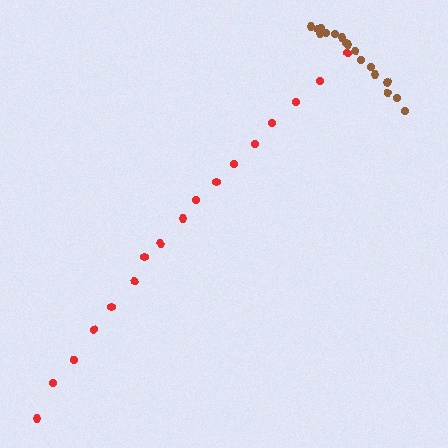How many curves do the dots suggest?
There are 2 distinct paths.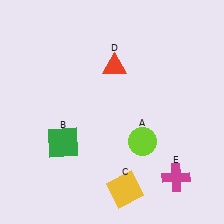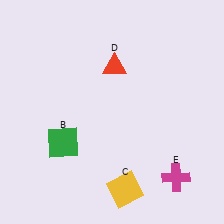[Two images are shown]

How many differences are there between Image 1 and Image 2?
There is 1 difference between the two images.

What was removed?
The lime circle (A) was removed in Image 2.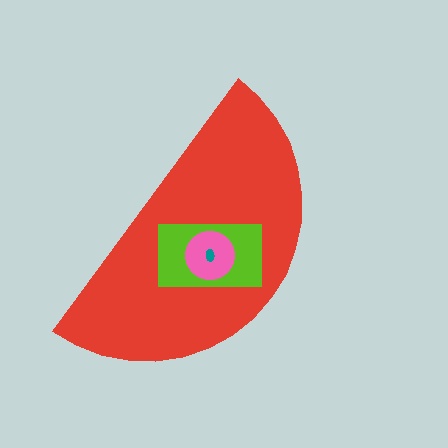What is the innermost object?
The teal ellipse.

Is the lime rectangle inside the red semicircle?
Yes.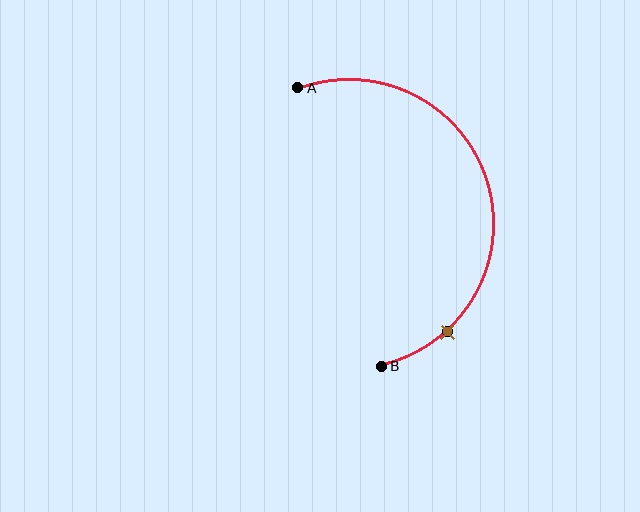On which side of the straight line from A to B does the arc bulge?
The arc bulges to the right of the straight line connecting A and B.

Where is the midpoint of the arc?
The arc midpoint is the point on the curve farthest from the straight line joining A and B. It sits to the right of that line.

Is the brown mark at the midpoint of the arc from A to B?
No. The brown mark lies on the arc but is closer to endpoint B. The arc midpoint would be at the point on the curve equidistant along the arc from both A and B.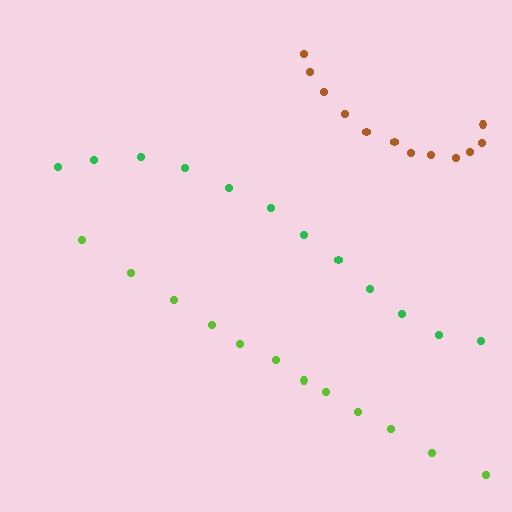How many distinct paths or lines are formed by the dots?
There are 3 distinct paths.